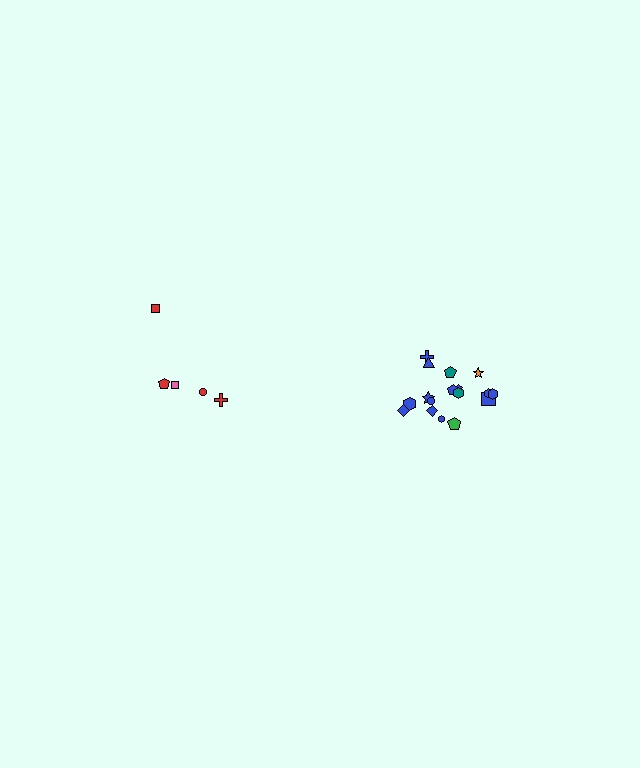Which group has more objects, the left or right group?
The right group.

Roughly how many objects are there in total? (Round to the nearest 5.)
Roughly 25 objects in total.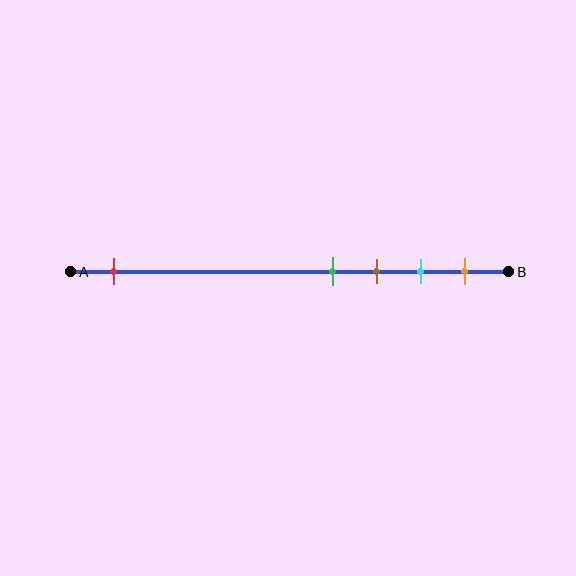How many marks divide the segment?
There are 5 marks dividing the segment.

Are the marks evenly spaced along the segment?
No, the marks are not evenly spaced.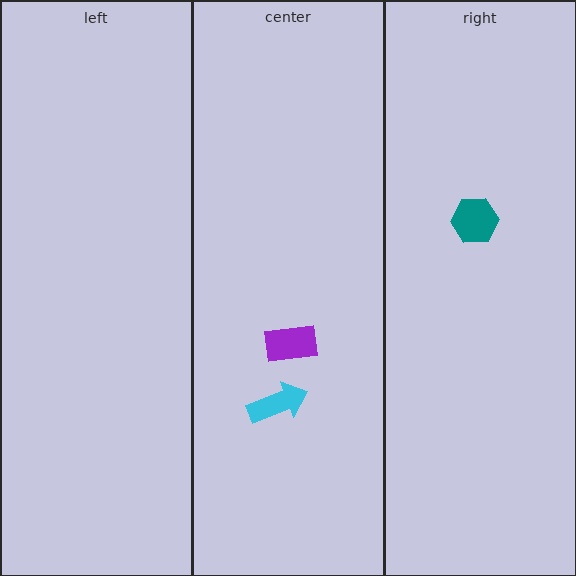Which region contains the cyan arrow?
The center region.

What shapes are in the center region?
The cyan arrow, the purple rectangle.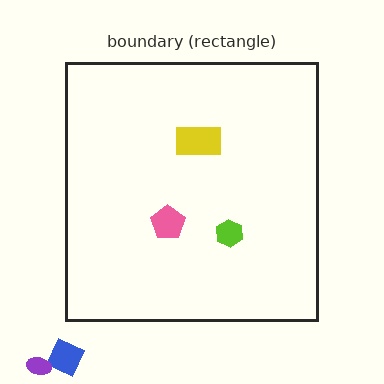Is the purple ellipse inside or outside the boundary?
Outside.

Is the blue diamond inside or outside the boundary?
Outside.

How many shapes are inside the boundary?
3 inside, 2 outside.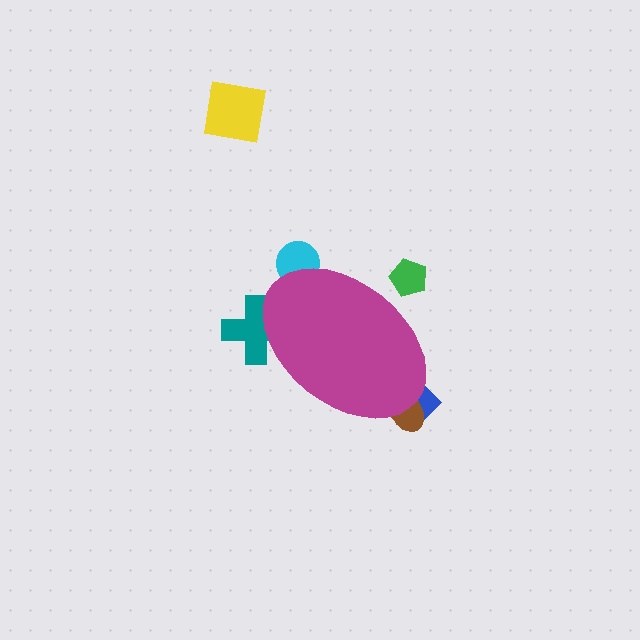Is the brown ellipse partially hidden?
Yes, the brown ellipse is partially hidden behind the magenta ellipse.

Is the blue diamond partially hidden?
Yes, the blue diamond is partially hidden behind the magenta ellipse.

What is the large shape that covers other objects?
A magenta ellipse.